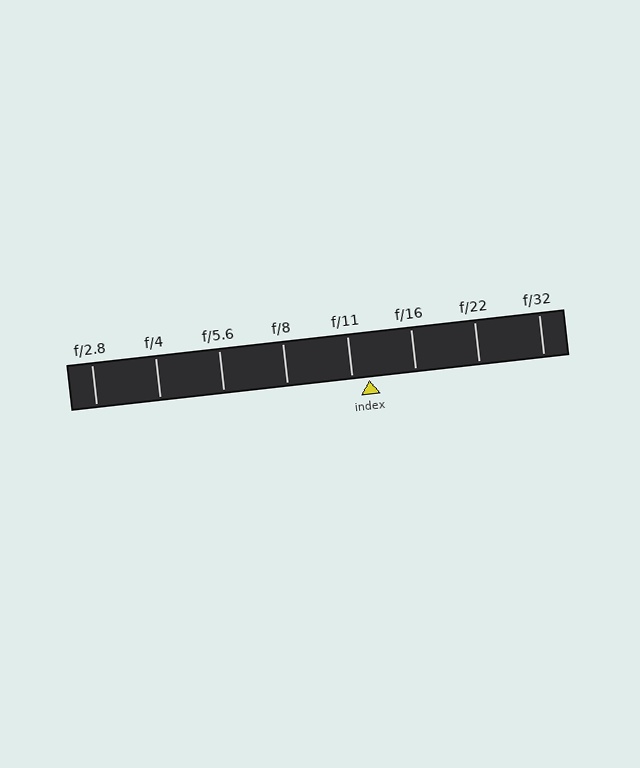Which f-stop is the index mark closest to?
The index mark is closest to f/11.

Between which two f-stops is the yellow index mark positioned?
The index mark is between f/11 and f/16.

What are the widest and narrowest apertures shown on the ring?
The widest aperture shown is f/2.8 and the narrowest is f/32.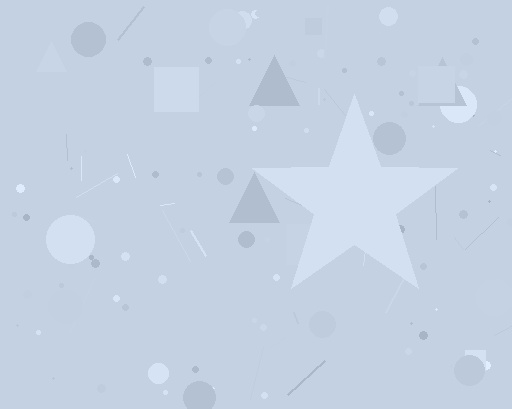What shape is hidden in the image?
A star is hidden in the image.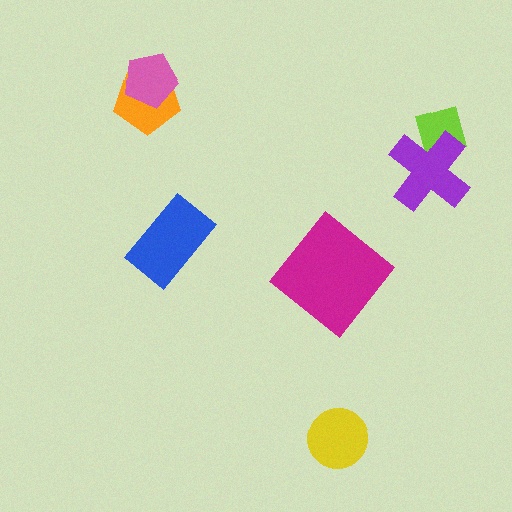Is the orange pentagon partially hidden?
Yes, it is partially covered by another shape.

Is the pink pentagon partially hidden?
No, no other shape covers it.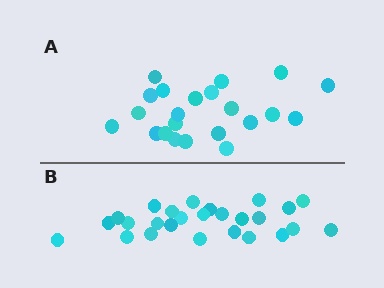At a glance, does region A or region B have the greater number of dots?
Region B (the bottom region) has more dots.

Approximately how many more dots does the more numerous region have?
Region B has about 4 more dots than region A.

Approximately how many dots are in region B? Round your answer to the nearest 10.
About 30 dots. (The exact count is 26, which rounds to 30.)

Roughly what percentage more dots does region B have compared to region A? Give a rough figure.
About 20% more.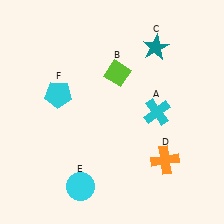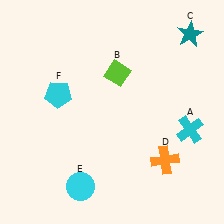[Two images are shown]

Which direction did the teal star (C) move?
The teal star (C) moved right.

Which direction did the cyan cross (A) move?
The cyan cross (A) moved right.